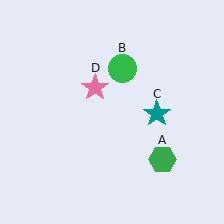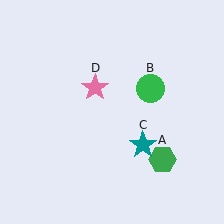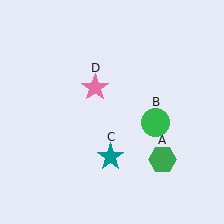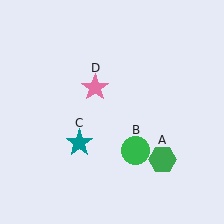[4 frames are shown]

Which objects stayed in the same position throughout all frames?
Green hexagon (object A) and pink star (object D) remained stationary.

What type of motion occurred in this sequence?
The green circle (object B), teal star (object C) rotated clockwise around the center of the scene.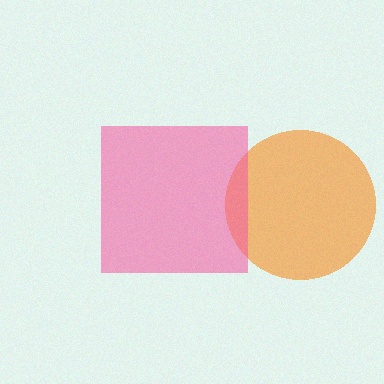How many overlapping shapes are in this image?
There are 2 overlapping shapes in the image.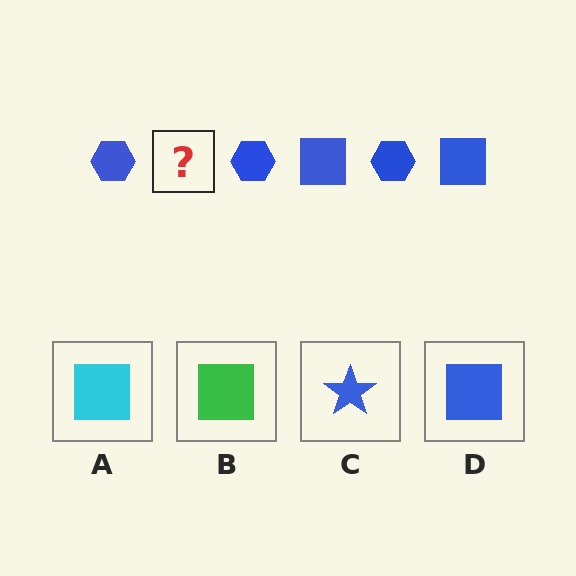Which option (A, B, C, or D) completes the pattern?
D.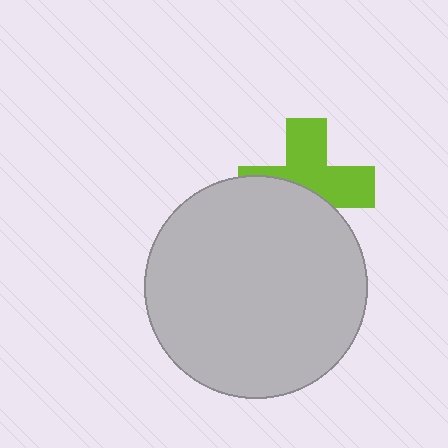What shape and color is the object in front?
The object in front is a light gray circle.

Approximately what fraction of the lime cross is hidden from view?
Roughly 44% of the lime cross is hidden behind the light gray circle.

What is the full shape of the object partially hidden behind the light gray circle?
The partially hidden object is a lime cross.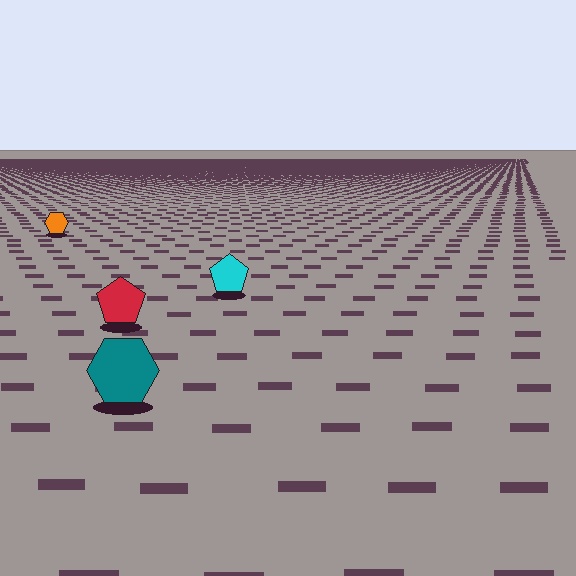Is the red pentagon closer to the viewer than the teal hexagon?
No. The teal hexagon is closer — you can tell from the texture gradient: the ground texture is coarser near it.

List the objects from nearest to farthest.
From nearest to farthest: the teal hexagon, the red pentagon, the cyan pentagon, the orange hexagon.